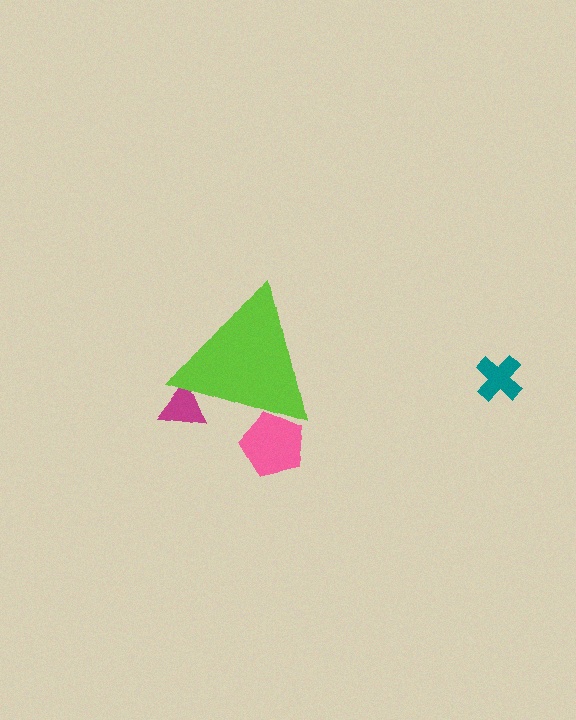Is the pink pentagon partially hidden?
Yes, the pink pentagon is partially hidden behind the lime triangle.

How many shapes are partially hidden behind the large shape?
2 shapes are partially hidden.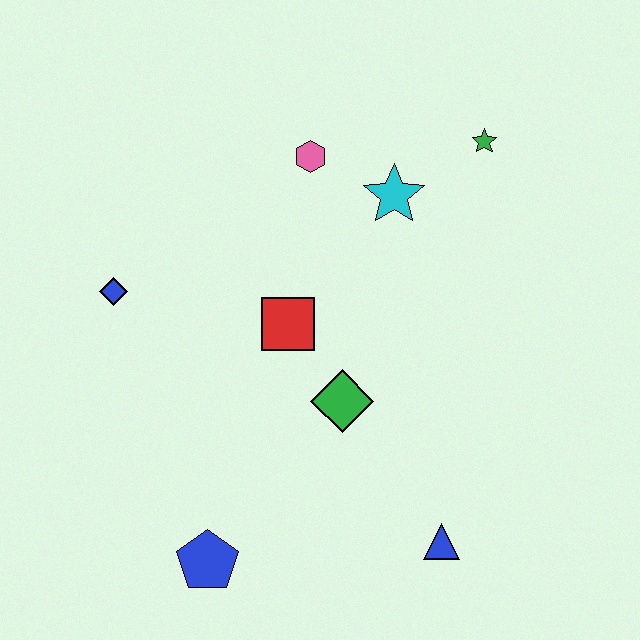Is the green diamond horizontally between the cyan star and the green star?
No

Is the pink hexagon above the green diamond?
Yes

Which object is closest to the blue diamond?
The red square is closest to the blue diamond.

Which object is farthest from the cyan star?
The blue pentagon is farthest from the cyan star.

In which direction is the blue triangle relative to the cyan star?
The blue triangle is below the cyan star.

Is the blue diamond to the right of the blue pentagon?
No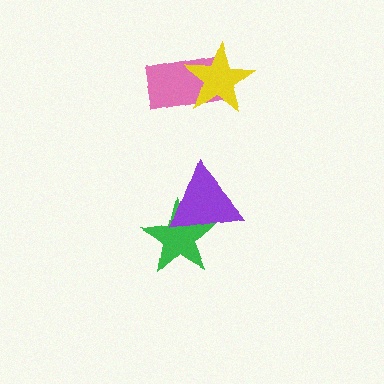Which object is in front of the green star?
The purple triangle is in front of the green star.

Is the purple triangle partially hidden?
No, no other shape covers it.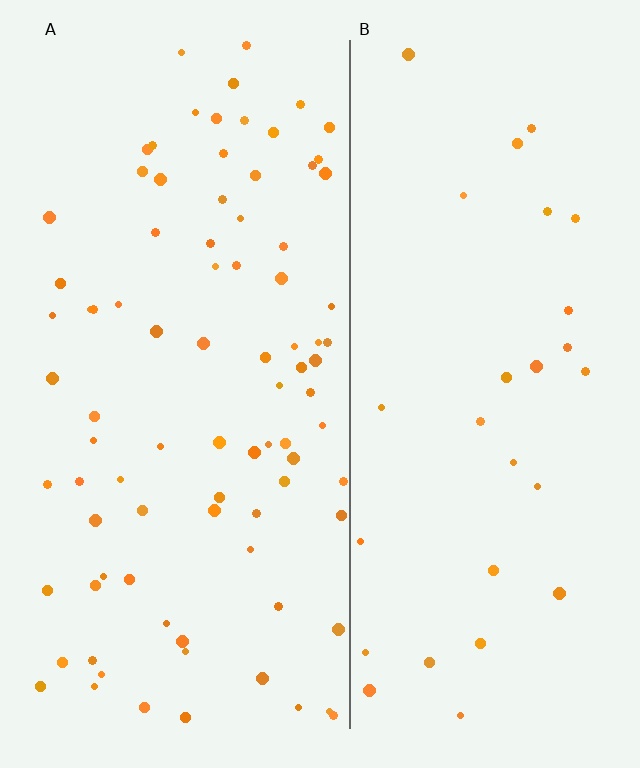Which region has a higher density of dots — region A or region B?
A (the left).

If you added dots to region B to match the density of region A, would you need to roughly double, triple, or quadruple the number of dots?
Approximately triple.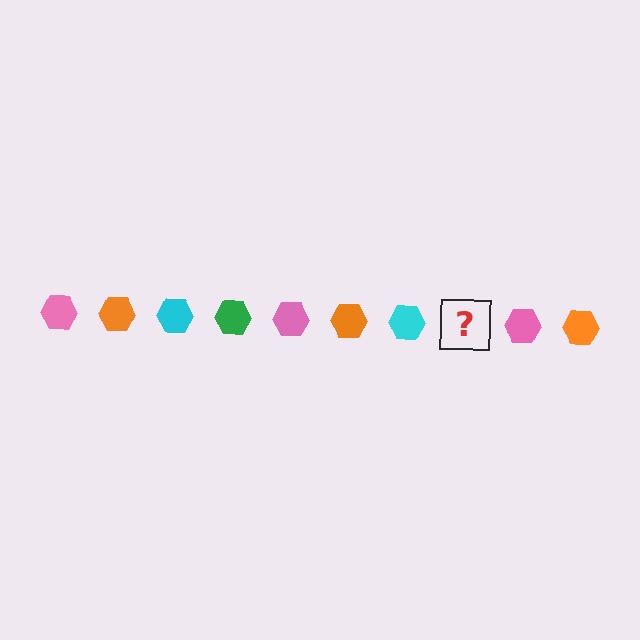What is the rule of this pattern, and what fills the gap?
The rule is that the pattern cycles through pink, orange, cyan, green hexagons. The gap should be filled with a green hexagon.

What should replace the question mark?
The question mark should be replaced with a green hexagon.